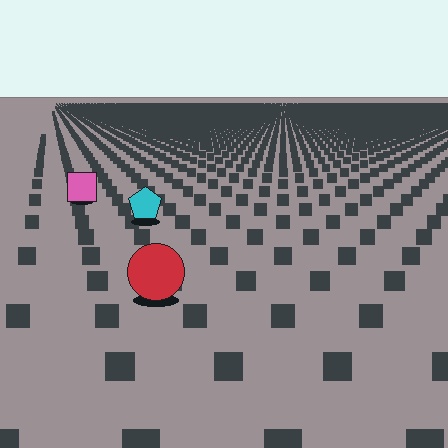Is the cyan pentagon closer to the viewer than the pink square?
Yes. The cyan pentagon is closer — you can tell from the texture gradient: the ground texture is coarser near it.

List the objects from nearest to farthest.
From nearest to farthest: the red circle, the cyan pentagon, the pink square.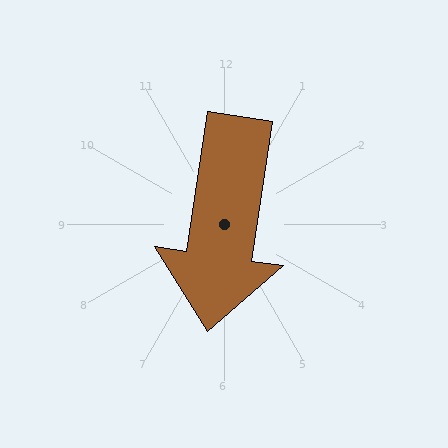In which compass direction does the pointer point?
South.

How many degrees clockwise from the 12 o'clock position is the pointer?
Approximately 189 degrees.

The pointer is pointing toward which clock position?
Roughly 6 o'clock.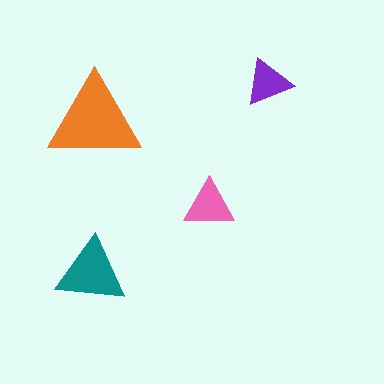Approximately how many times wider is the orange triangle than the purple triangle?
About 2 times wider.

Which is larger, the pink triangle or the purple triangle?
The pink one.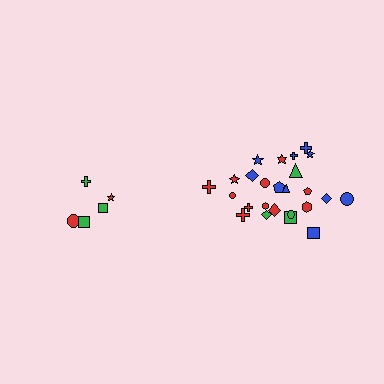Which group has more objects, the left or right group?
The right group.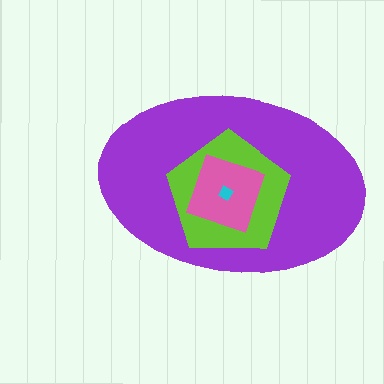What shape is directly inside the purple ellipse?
The lime pentagon.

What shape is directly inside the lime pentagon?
The pink square.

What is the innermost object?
The cyan diamond.